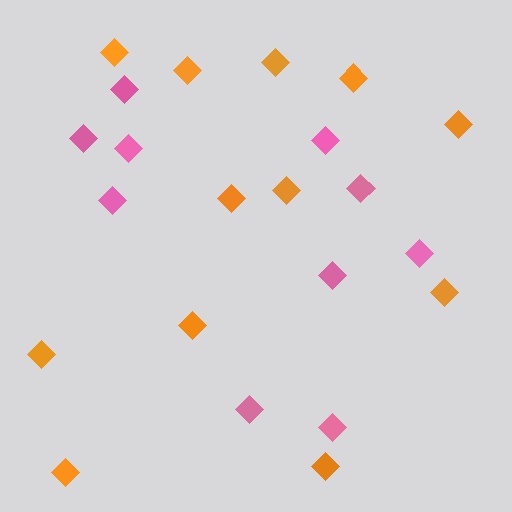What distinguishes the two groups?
There are 2 groups: one group of orange diamonds (12) and one group of pink diamonds (10).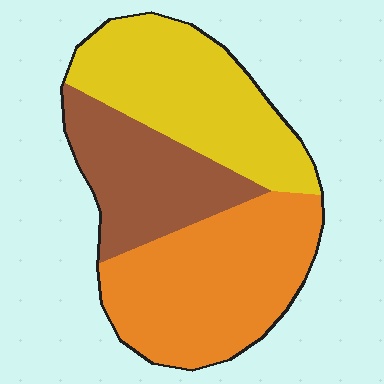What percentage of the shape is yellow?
Yellow covers roughly 35% of the shape.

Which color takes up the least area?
Brown, at roughly 25%.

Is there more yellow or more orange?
Orange.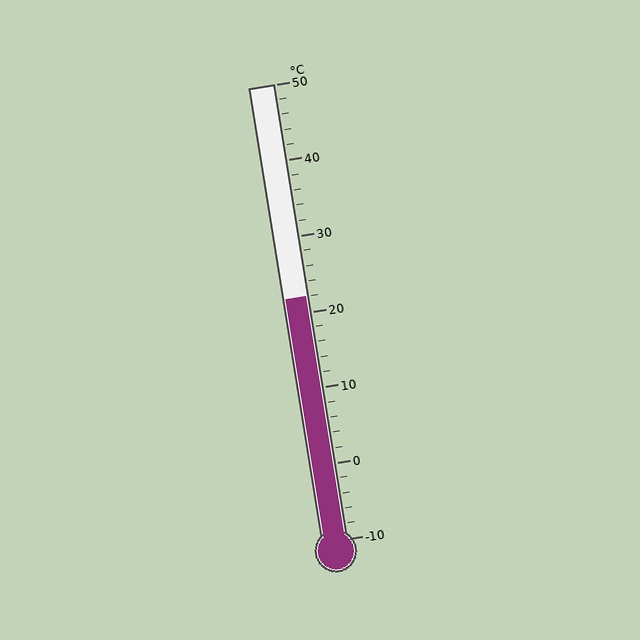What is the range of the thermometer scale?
The thermometer scale ranges from -10°C to 50°C.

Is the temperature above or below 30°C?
The temperature is below 30°C.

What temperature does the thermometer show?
The thermometer shows approximately 22°C.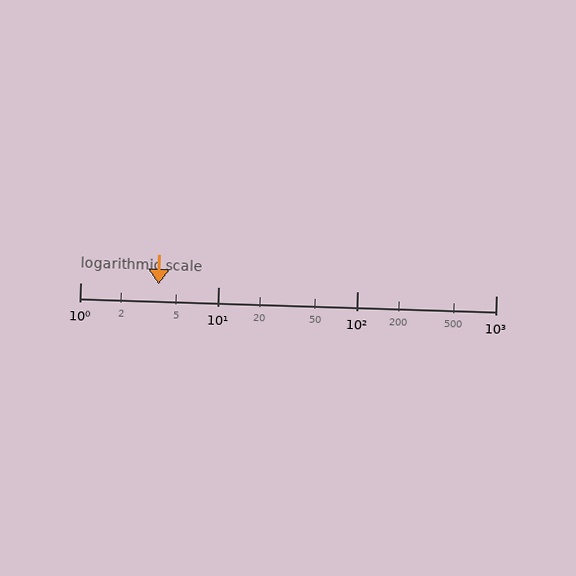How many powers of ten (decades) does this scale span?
The scale spans 3 decades, from 1 to 1000.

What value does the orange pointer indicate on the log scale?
The pointer indicates approximately 3.7.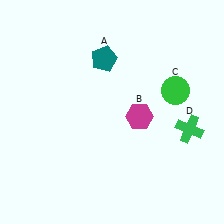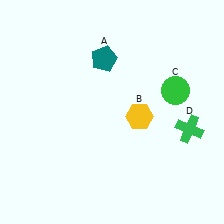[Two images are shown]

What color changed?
The hexagon (B) changed from magenta in Image 1 to yellow in Image 2.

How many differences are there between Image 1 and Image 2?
There is 1 difference between the two images.